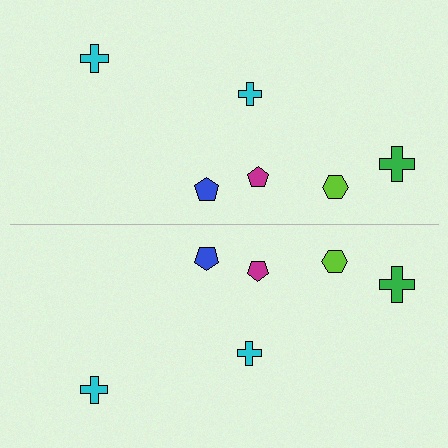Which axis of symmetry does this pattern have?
The pattern has a horizontal axis of symmetry running through the center of the image.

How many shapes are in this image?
There are 12 shapes in this image.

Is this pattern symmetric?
Yes, this pattern has bilateral (reflection) symmetry.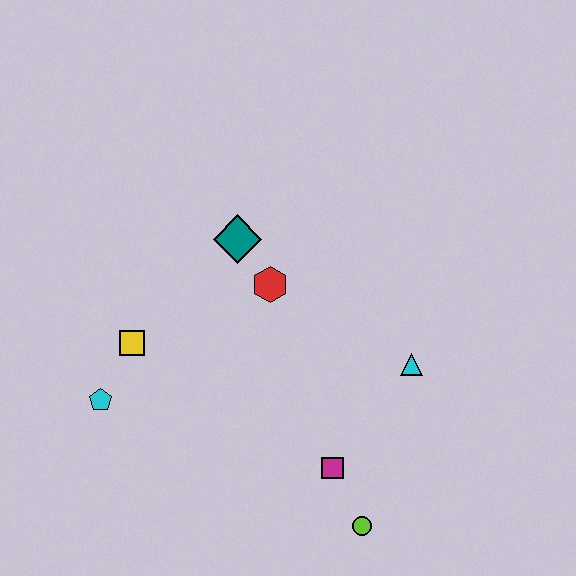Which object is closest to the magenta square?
The lime circle is closest to the magenta square.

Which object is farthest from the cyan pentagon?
The cyan triangle is farthest from the cyan pentagon.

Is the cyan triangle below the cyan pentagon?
No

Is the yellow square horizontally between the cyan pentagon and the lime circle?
Yes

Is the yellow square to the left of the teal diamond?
Yes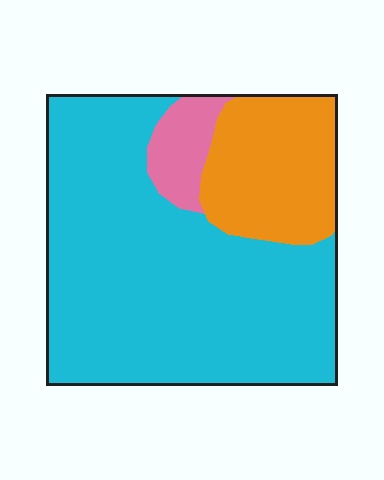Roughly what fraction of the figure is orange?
Orange covers 22% of the figure.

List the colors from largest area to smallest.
From largest to smallest: cyan, orange, pink.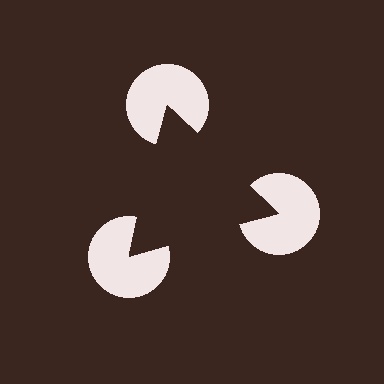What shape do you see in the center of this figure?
An illusory triangle — its edges are inferred from the aligned wedge cuts in the pac-man discs, not physically drawn.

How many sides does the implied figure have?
3 sides.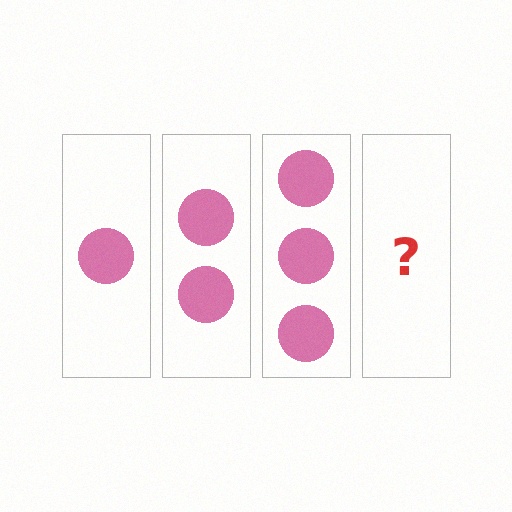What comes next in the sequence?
The next element should be 4 circles.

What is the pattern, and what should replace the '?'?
The pattern is that each step adds one more circle. The '?' should be 4 circles.